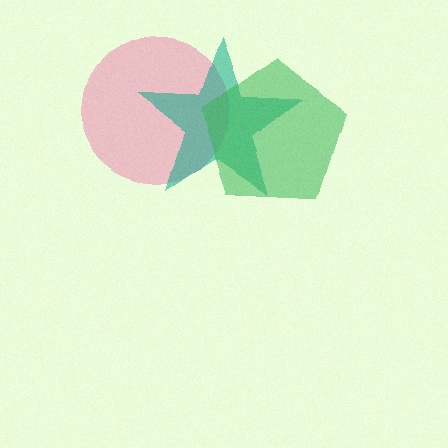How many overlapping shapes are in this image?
There are 3 overlapping shapes in the image.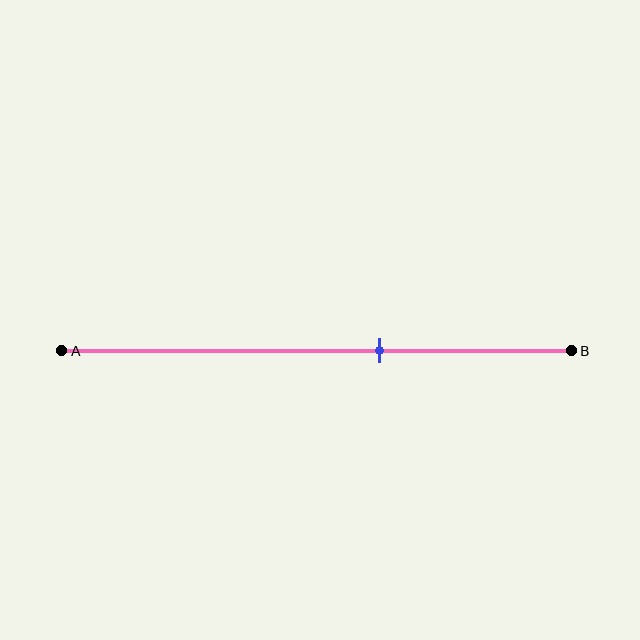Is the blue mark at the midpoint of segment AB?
No, the mark is at about 60% from A, not at the 50% midpoint.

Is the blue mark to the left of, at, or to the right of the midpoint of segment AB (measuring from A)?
The blue mark is to the right of the midpoint of segment AB.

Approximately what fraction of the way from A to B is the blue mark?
The blue mark is approximately 60% of the way from A to B.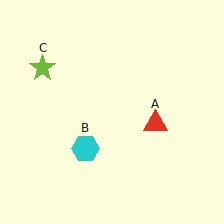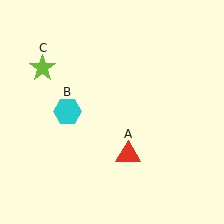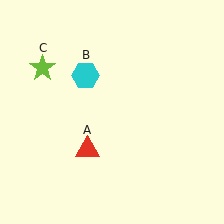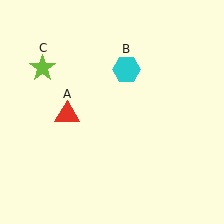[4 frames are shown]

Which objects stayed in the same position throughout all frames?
Lime star (object C) remained stationary.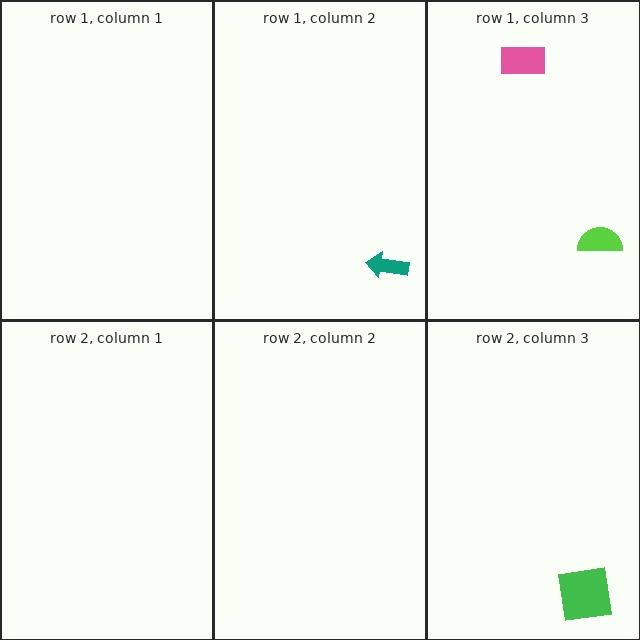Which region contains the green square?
The row 2, column 3 region.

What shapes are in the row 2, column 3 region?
The green square.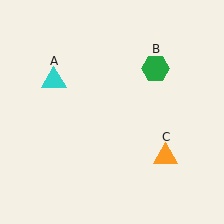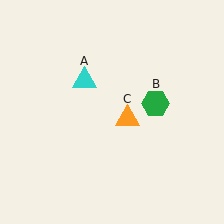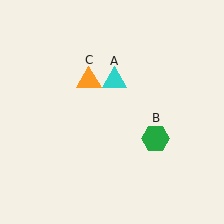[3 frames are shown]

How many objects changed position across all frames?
3 objects changed position: cyan triangle (object A), green hexagon (object B), orange triangle (object C).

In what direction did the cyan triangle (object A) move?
The cyan triangle (object A) moved right.